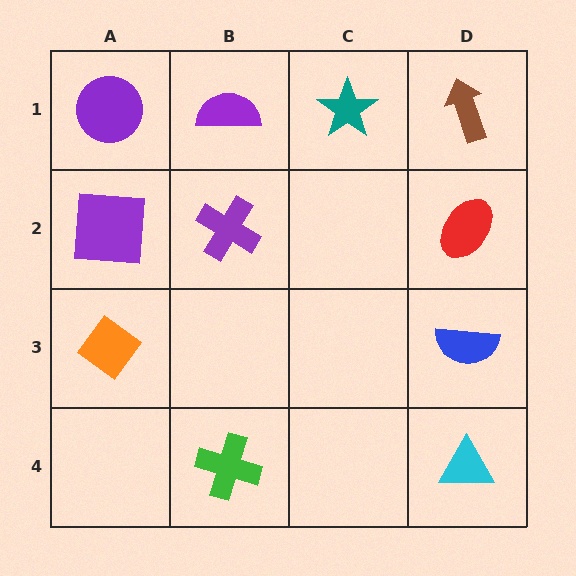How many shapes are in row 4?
2 shapes.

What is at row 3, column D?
A blue semicircle.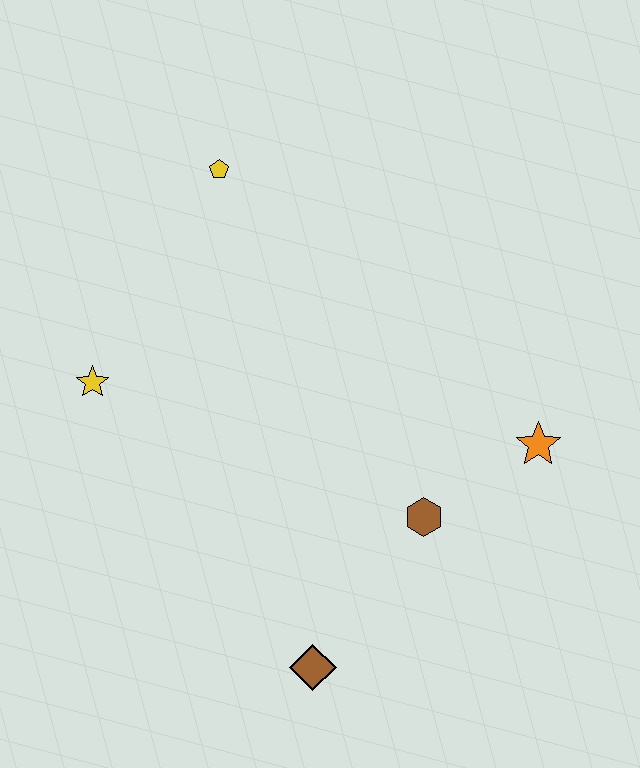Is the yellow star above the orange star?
Yes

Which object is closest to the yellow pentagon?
The yellow star is closest to the yellow pentagon.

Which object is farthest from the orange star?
The yellow star is farthest from the orange star.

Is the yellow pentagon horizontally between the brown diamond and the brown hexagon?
No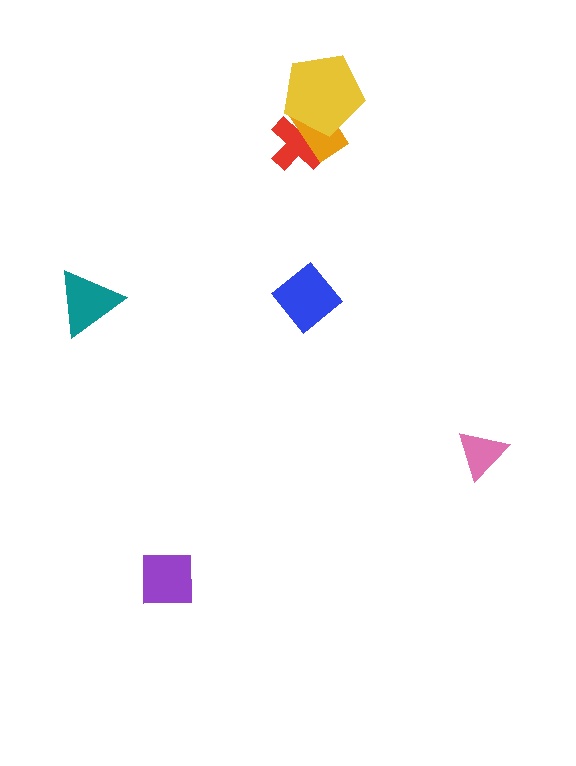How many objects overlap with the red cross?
2 objects overlap with the red cross.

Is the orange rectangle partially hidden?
Yes, it is partially covered by another shape.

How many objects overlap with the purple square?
0 objects overlap with the purple square.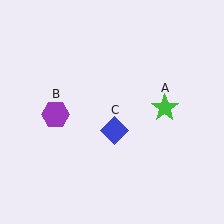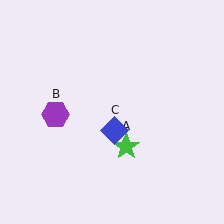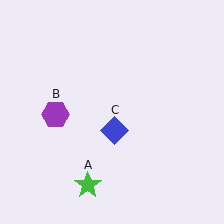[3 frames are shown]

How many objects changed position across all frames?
1 object changed position: green star (object A).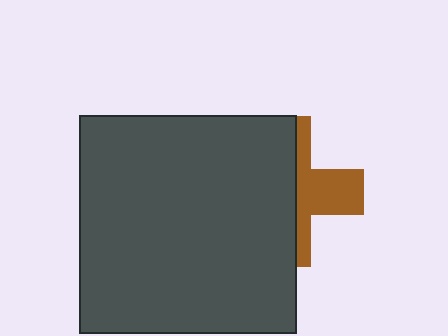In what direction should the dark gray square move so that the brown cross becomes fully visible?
The dark gray square should move left. That is the shortest direction to clear the overlap and leave the brown cross fully visible.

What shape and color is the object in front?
The object in front is a dark gray square.